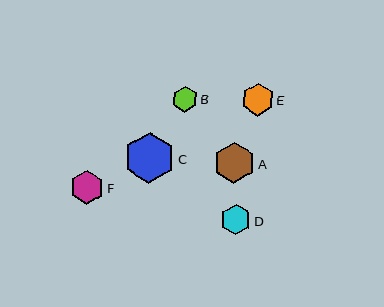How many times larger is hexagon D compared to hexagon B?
Hexagon D is approximately 1.2 times the size of hexagon B.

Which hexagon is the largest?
Hexagon C is the largest with a size of approximately 51 pixels.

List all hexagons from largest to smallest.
From largest to smallest: C, A, F, E, D, B.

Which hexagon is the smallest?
Hexagon B is the smallest with a size of approximately 26 pixels.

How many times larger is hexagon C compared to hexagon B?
Hexagon C is approximately 2.0 times the size of hexagon B.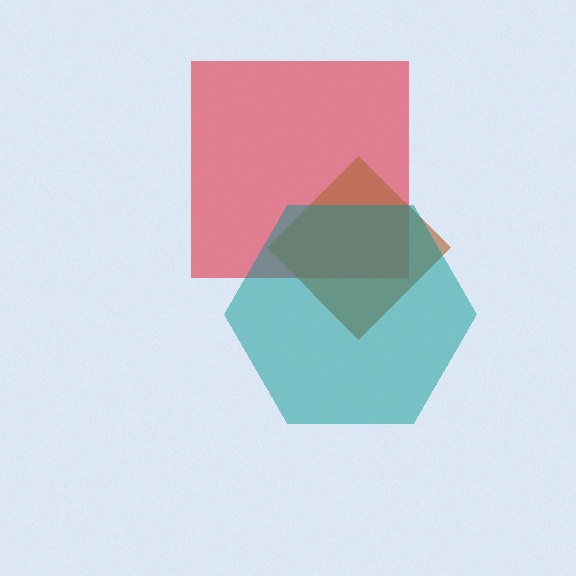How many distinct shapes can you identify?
There are 3 distinct shapes: a red square, a brown diamond, a teal hexagon.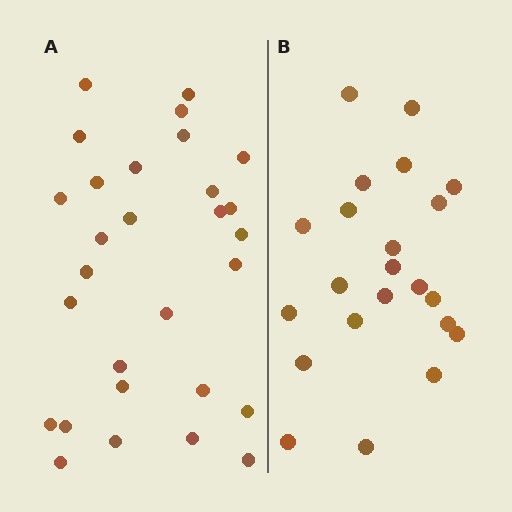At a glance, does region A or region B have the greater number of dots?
Region A (the left region) has more dots.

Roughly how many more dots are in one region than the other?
Region A has roughly 8 or so more dots than region B.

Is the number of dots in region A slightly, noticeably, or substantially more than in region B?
Region A has noticeably more, but not dramatically so. The ratio is roughly 1.3 to 1.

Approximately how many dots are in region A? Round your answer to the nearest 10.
About 30 dots. (The exact count is 29, which rounds to 30.)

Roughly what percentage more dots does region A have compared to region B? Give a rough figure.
About 30% more.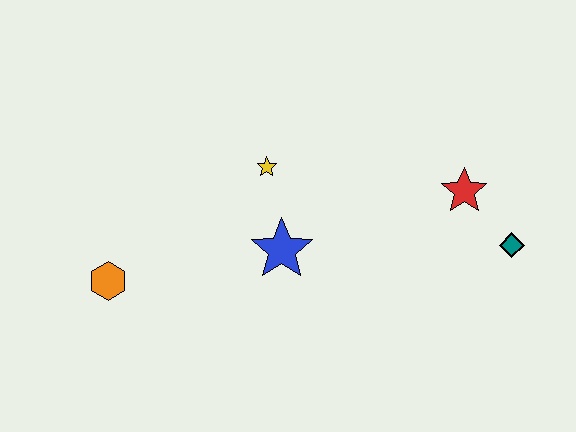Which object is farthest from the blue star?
The teal diamond is farthest from the blue star.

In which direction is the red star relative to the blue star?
The red star is to the right of the blue star.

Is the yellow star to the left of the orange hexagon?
No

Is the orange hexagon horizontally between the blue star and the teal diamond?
No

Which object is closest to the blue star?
The yellow star is closest to the blue star.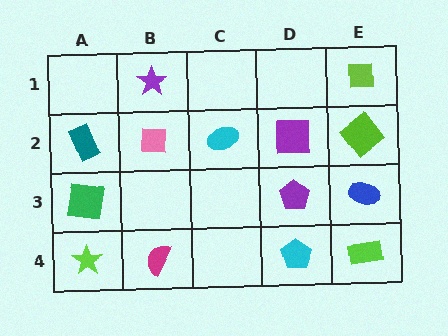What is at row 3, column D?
A purple pentagon.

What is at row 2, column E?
A lime diamond.